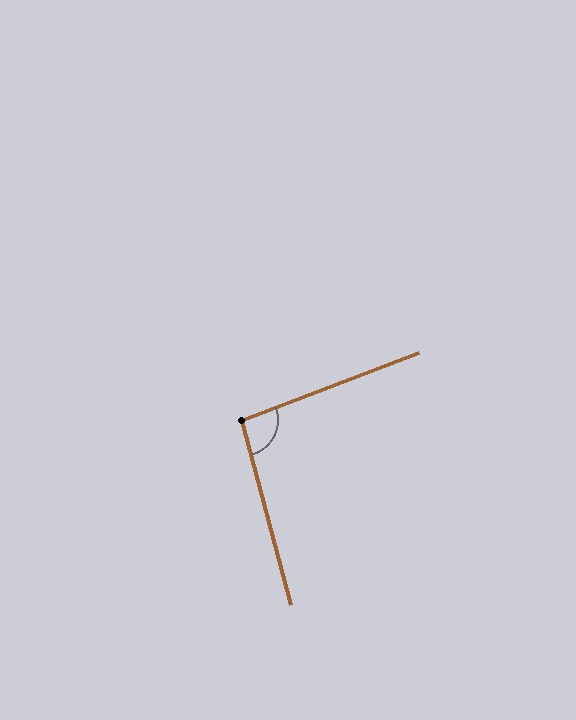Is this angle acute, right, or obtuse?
It is obtuse.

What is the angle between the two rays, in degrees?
Approximately 96 degrees.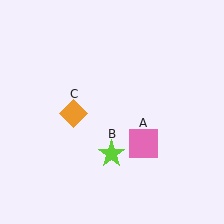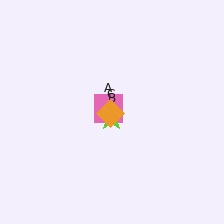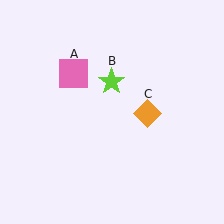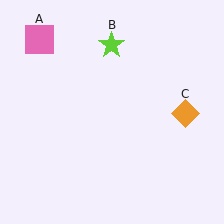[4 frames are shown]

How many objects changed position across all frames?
3 objects changed position: pink square (object A), lime star (object B), orange diamond (object C).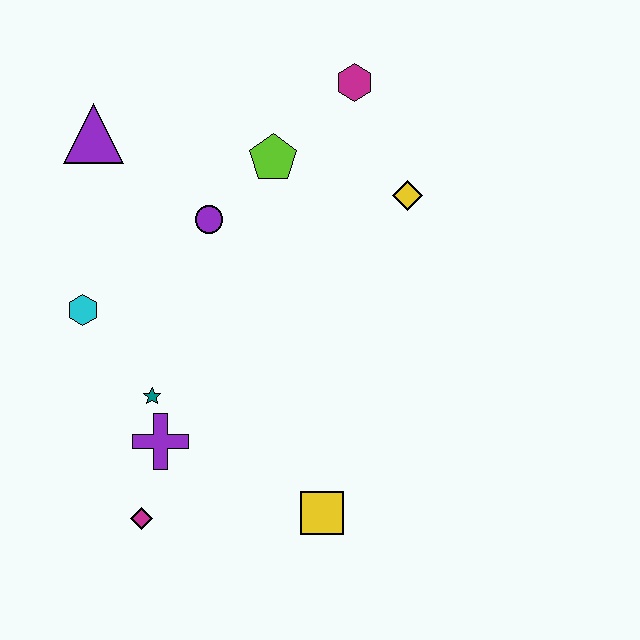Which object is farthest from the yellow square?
The purple triangle is farthest from the yellow square.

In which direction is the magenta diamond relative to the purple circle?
The magenta diamond is below the purple circle.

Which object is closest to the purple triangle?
The purple circle is closest to the purple triangle.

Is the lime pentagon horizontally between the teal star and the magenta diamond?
No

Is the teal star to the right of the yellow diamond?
No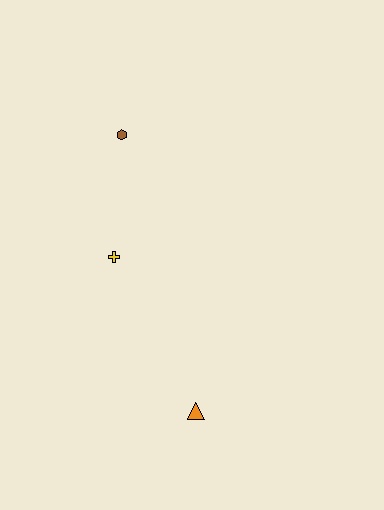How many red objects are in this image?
There are no red objects.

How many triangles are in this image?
There is 1 triangle.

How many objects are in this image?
There are 3 objects.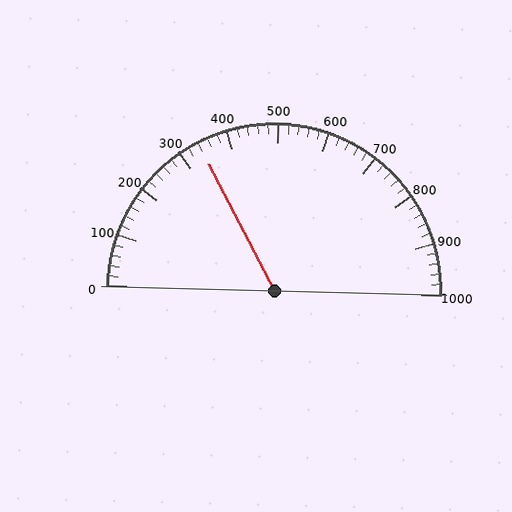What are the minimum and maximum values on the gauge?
The gauge ranges from 0 to 1000.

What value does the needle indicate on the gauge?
The needle indicates approximately 340.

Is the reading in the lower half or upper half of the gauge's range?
The reading is in the lower half of the range (0 to 1000).